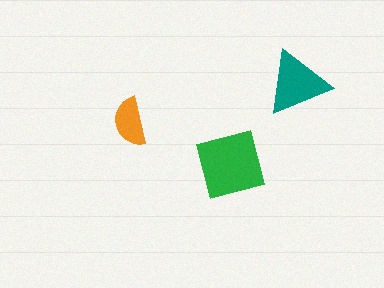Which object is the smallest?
The orange semicircle.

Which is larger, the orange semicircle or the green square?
The green square.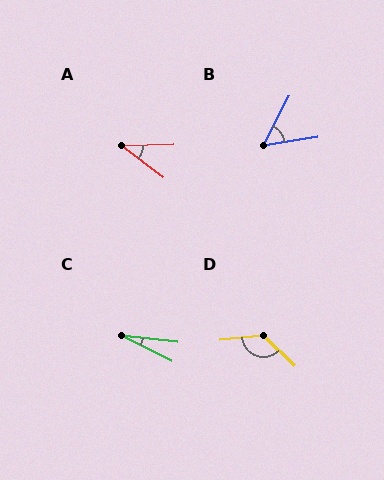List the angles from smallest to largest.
C (20°), A (39°), B (54°), D (131°).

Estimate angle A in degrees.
Approximately 39 degrees.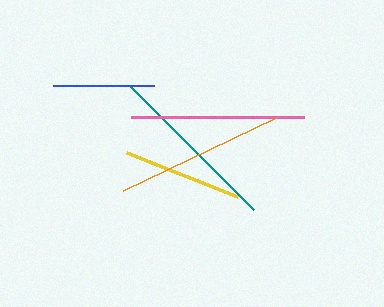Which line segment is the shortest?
The blue line is the shortest at approximately 100 pixels.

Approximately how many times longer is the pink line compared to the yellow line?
The pink line is approximately 1.4 times the length of the yellow line.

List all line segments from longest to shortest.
From longest to shortest: teal, pink, orange, yellow, blue.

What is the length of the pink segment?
The pink segment is approximately 173 pixels long.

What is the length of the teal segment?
The teal segment is approximately 174 pixels long.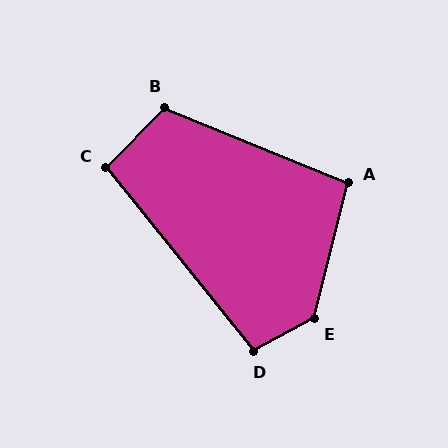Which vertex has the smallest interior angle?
C, at approximately 97 degrees.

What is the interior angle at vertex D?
Approximately 100 degrees (obtuse).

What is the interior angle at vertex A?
Approximately 98 degrees (obtuse).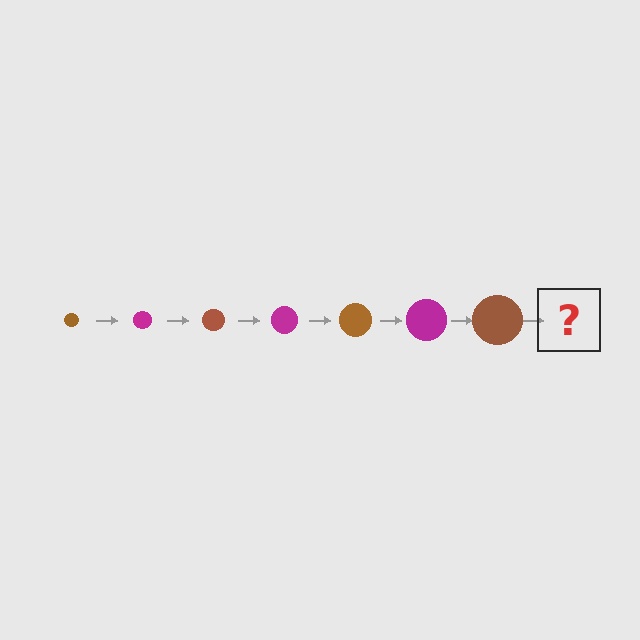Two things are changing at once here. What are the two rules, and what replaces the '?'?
The two rules are that the circle grows larger each step and the color cycles through brown and magenta. The '?' should be a magenta circle, larger than the previous one.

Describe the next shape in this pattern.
It should be a magenta circle, larger than the previous one.